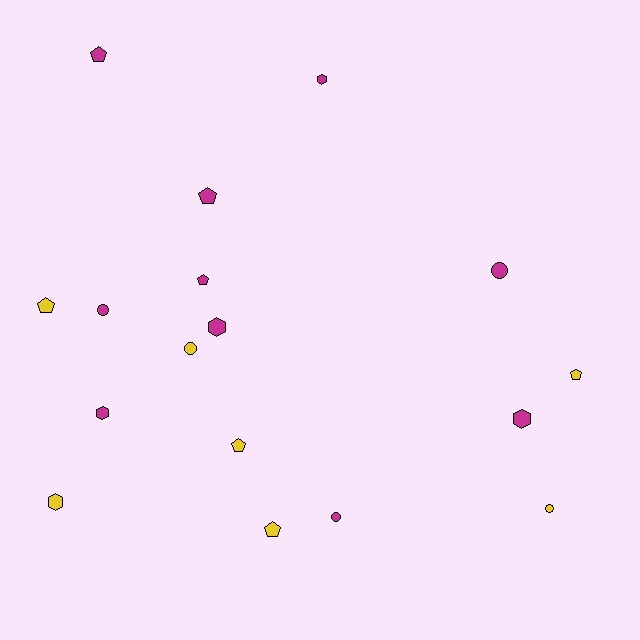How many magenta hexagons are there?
There are 4 magenta hexagons.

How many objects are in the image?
There are 17 objects.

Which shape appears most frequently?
Pentagon, with 7 objects.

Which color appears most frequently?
Magenta, with 10 objects.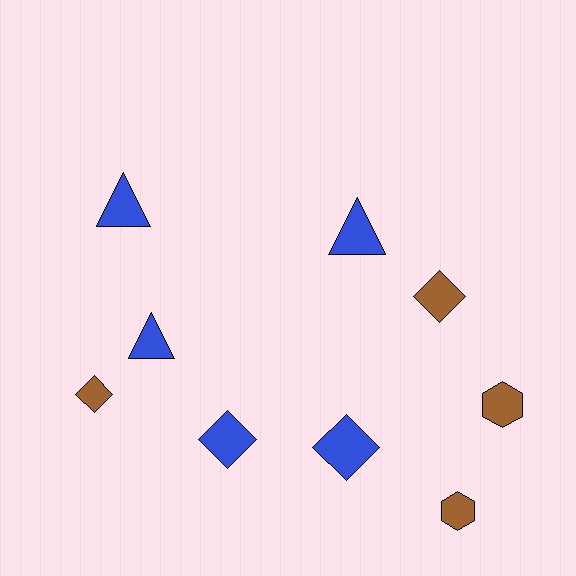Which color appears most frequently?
Blue, with 5 objects.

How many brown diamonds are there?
There are 2 brown diamonds.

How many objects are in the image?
There are 9 objects.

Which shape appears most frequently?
Diamond, with 4 objects.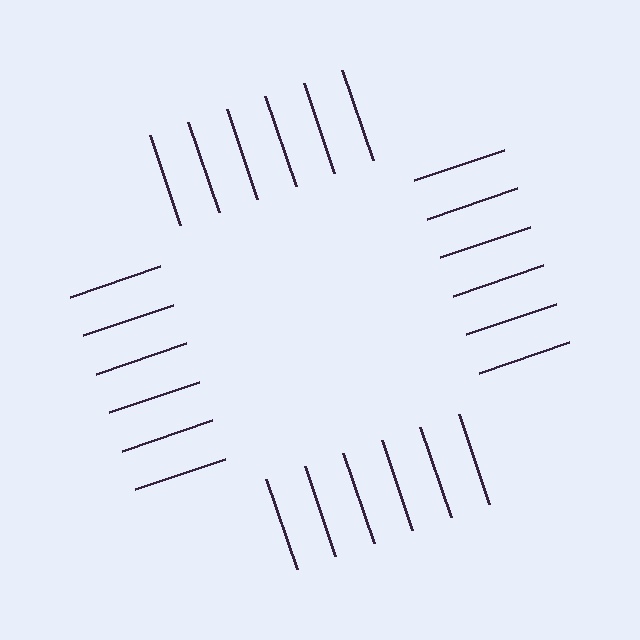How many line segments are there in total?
24 — 6 along each of the 4 edges.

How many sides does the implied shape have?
4 sides — the line-ends trace a square.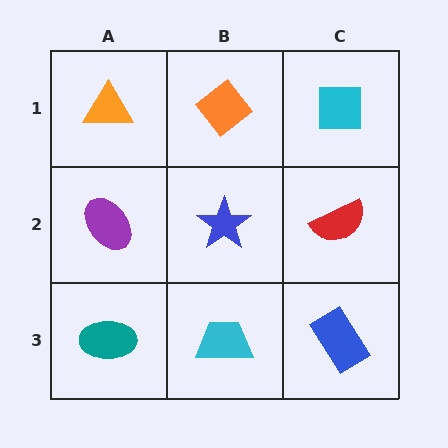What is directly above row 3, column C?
A red semicircle.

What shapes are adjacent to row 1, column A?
A purple ellipse (row 2, column A), an orange diamond (row 1, column B).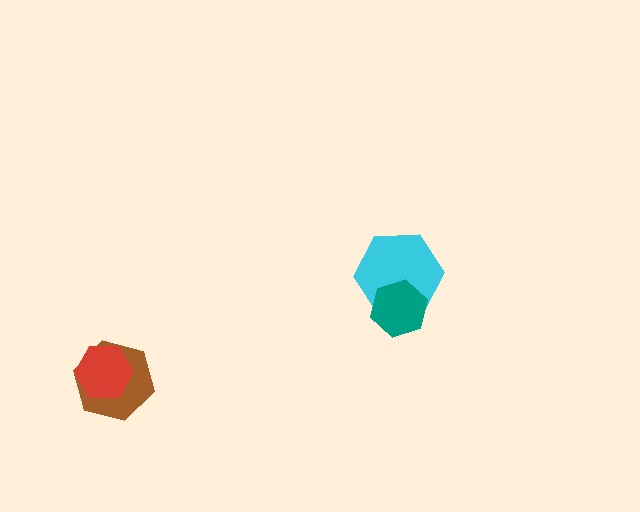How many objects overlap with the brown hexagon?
1 object overlaps with the brown hexagon.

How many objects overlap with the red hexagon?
1 object overlaps with the red hexagon.